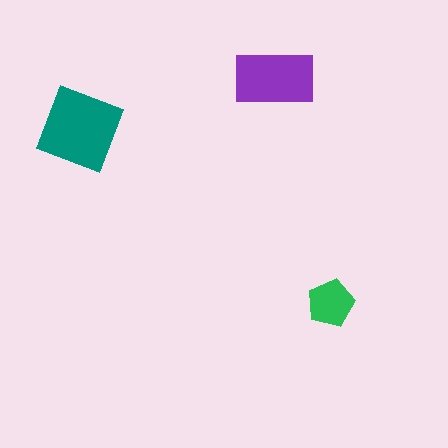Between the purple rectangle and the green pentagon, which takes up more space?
The purple rectangle.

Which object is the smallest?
The green pentagon.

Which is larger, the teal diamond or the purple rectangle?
The teal diamond.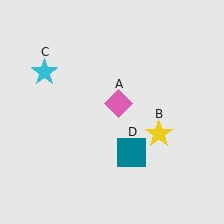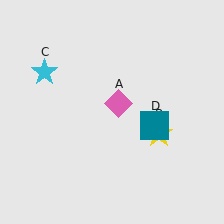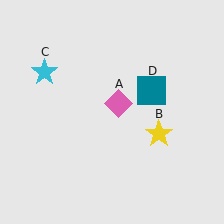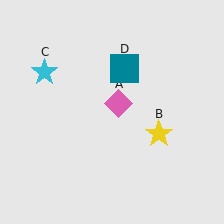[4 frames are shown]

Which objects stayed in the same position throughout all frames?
Pink diamond (object A) and yellow star (object B) and cyan star (object C) remained stationary.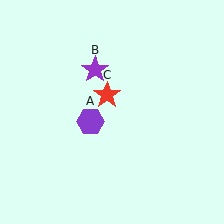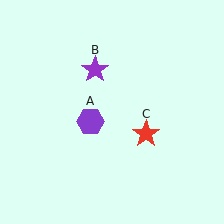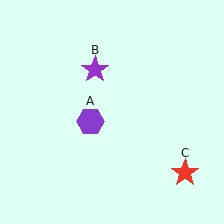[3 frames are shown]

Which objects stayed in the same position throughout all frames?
Purple hexagon (object A) and purple star (object B) remained stationary.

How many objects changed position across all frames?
1 object changed position: red star (object C).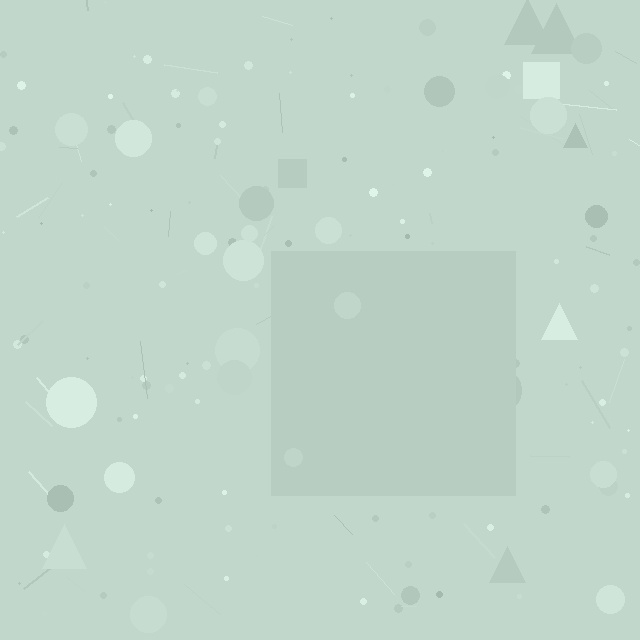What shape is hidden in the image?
A square is hidden in the image.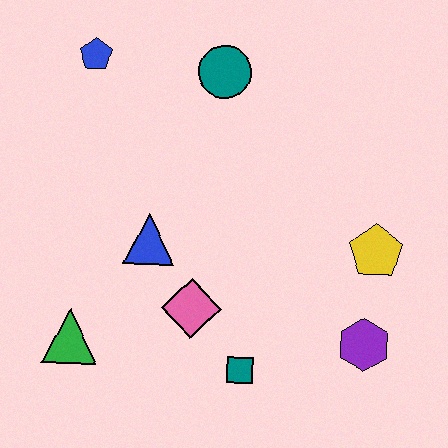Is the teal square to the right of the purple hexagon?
No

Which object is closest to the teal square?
The pink diamond is closest to the teal square.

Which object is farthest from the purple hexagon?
The blue pentagon is farthest from the purple hexagon.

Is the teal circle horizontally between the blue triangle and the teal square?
Yes